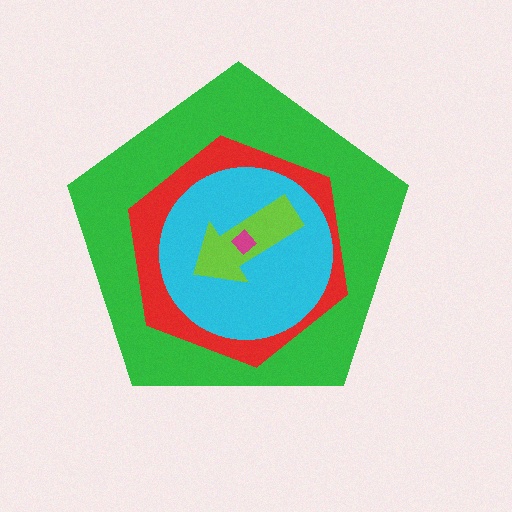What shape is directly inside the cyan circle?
The lime arrow.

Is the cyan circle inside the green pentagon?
Yes.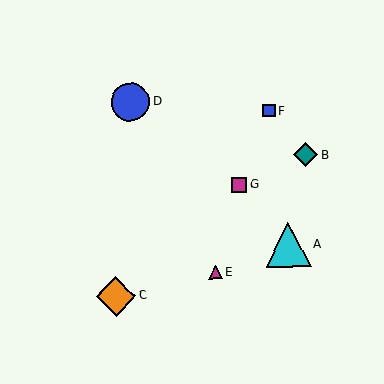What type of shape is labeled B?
Shape B is a teal diamond.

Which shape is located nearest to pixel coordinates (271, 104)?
The blue square (labeled F) at (269, 111) is nearest to that location.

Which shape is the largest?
The cyan triangle (labeled A) is the largest.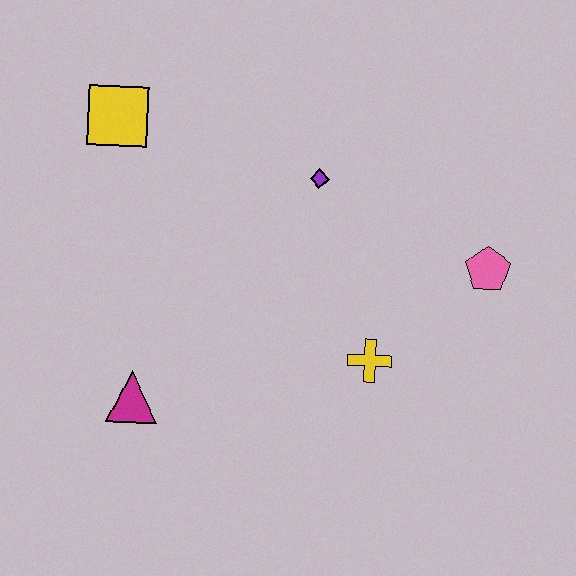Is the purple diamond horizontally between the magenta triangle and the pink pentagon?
Yes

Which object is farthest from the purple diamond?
The magenta triangle is farthest from the purple diamond.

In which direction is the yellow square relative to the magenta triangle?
The yellow square is above the magenta triangle.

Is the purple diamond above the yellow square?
No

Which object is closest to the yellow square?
The purple diamond is closest to the yellow square.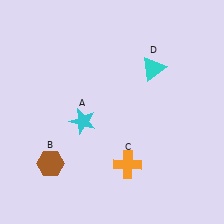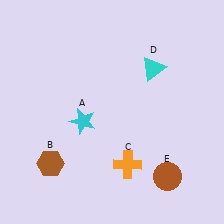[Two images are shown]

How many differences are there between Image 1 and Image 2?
There is 1 difference between the two images.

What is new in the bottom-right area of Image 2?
A brown circle (E) was added in the bottom-right area of Image 2.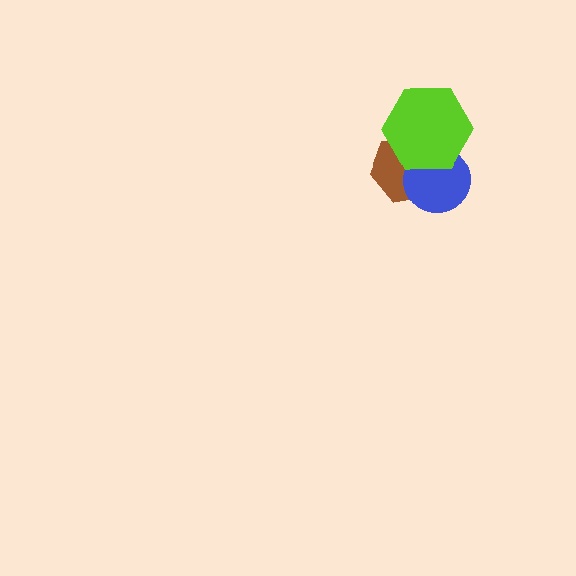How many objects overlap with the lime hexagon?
2 objects overlap with the lime hexagon.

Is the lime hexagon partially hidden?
No, no other shape covers it.